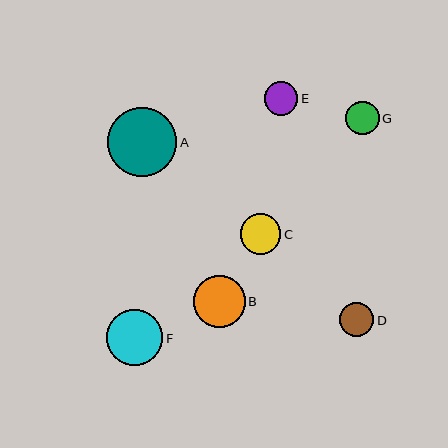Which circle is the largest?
Circle A is the largest with a size of approximately 69 pixels.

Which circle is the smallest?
Circle E is the smallest with a size of approximately 33 pixels.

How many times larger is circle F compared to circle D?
Circle F is approximately 1.7 times the size of circle D.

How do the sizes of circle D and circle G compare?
Circle D and circle G are approximately the same size.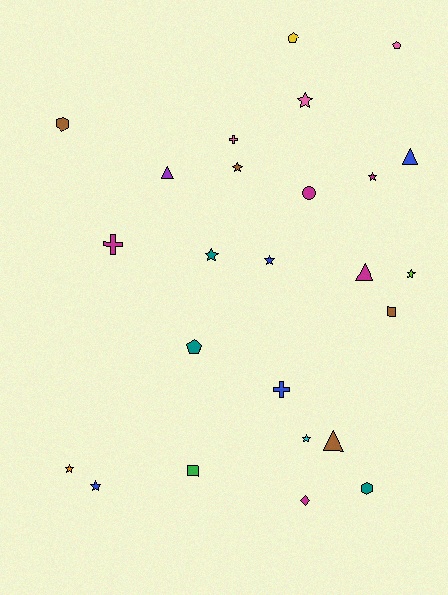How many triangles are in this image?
There are 4 triangles.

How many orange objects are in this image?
There is 1 orange object.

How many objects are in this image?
There are 25 objects.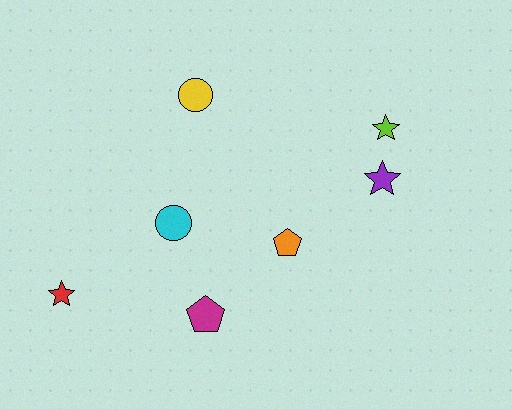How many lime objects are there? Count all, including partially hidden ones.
There is 1 lime object.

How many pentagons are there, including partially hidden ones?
There are 2 pentagons.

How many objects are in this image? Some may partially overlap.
There are 7 objects.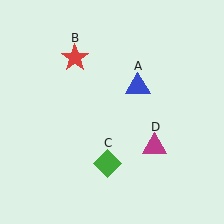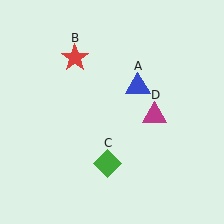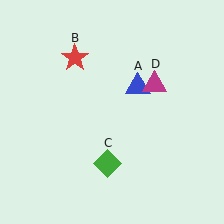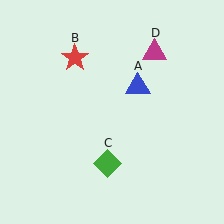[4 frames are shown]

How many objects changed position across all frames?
1 object changed position: magenta triangle (object D).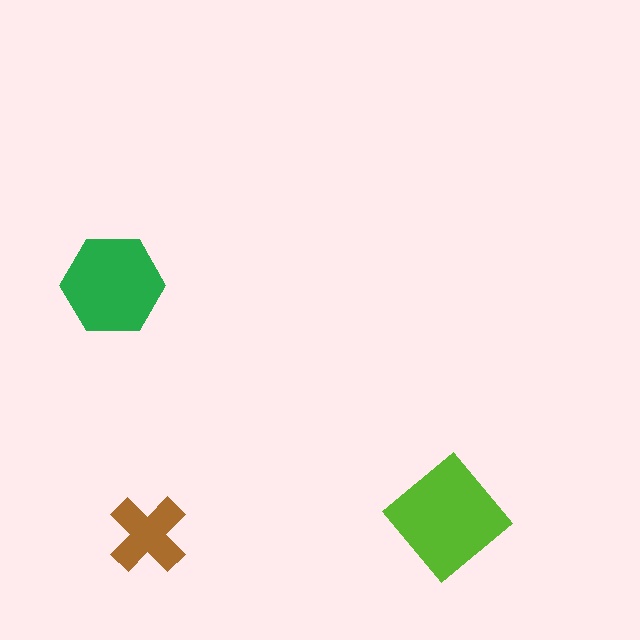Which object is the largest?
The lime diamond.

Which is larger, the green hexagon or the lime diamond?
The lime diamond.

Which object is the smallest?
The brown cross.